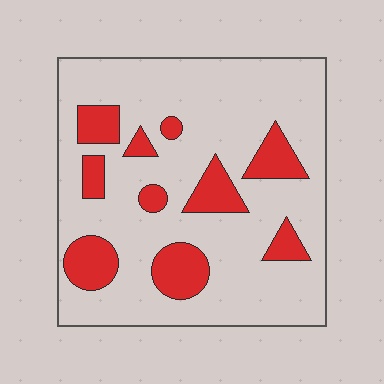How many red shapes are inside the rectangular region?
10.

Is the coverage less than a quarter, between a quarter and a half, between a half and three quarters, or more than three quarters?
Less than a quarter.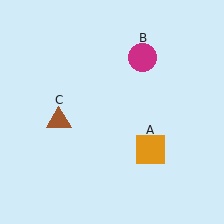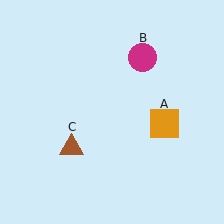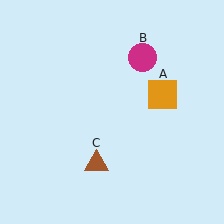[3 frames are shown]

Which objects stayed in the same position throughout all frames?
Magenta circle (object B) remained stationary.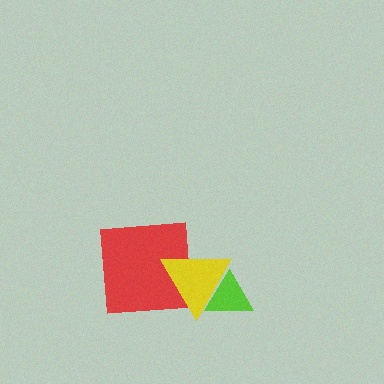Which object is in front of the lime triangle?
The yellow triangle is in front of the lime triangle.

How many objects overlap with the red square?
1 object overlaps with the red square.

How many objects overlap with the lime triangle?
1 object overlaps with the lime triangle.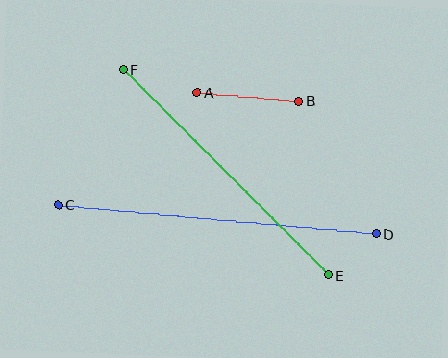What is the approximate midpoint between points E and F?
The midpoint is at approximately (226, 172) pixels.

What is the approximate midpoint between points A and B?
The midpoint is at approximately (248, 97) pixels.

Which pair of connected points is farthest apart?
Points C and D are farthest apart.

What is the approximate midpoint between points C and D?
The midpoint is at approximately (217, 219) pixels.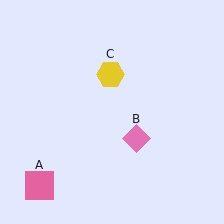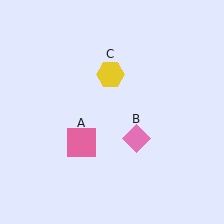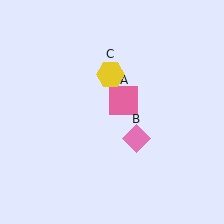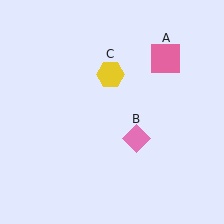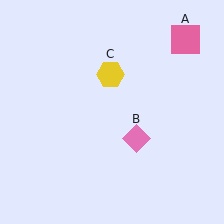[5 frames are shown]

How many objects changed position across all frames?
1 object changed position: pink square (object A).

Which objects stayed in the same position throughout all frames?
Pink diamond (object B) and yellow hexagon (object C) remained stationary.